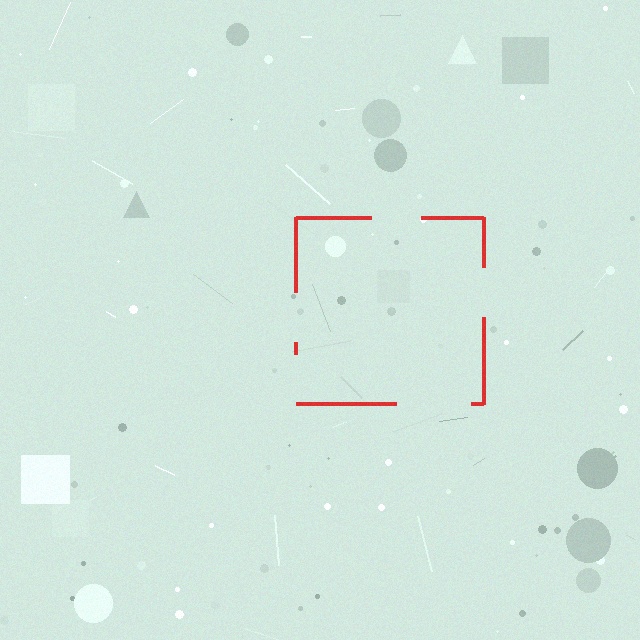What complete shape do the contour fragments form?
The contour fragments form a square.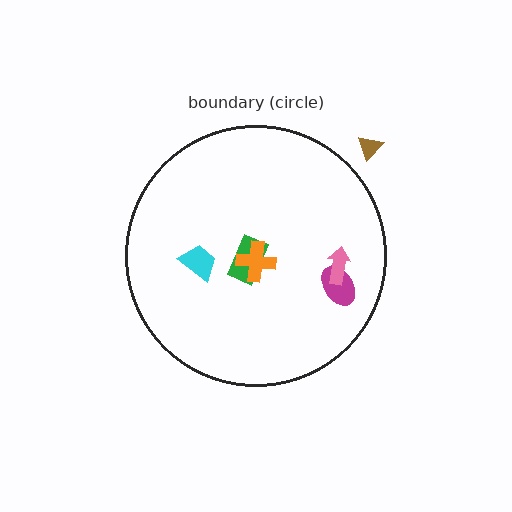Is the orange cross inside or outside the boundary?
Inside.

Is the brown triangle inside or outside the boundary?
Outside.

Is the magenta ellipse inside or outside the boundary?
Inside.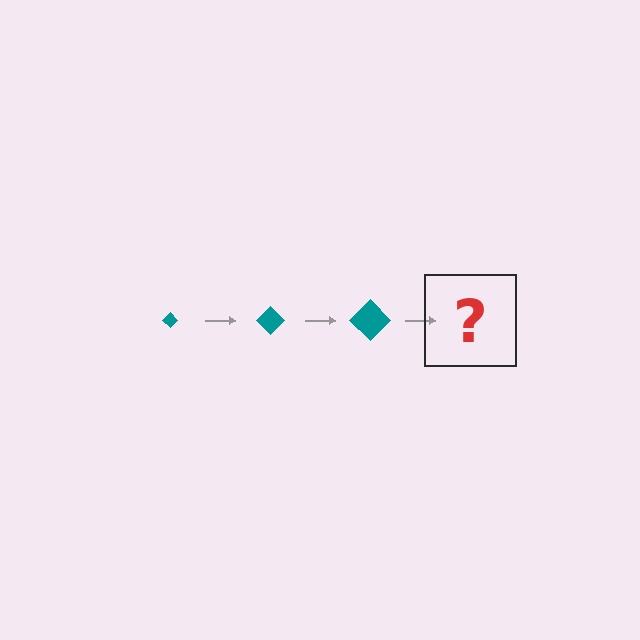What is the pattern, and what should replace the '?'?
The pattern is that the diamond gets progressively larger each step. The '?' should be a teal diamond, larger than the previous one.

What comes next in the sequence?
The next element should be a teal diamond, larger than the previous one.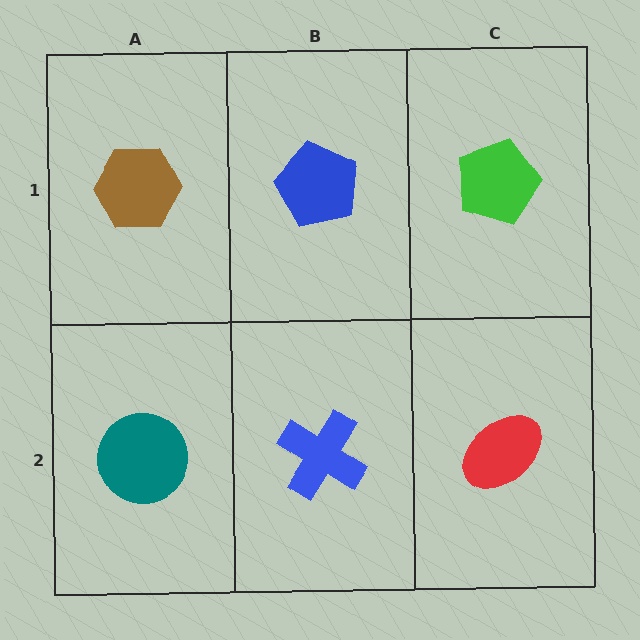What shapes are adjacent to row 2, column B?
A blue pentagon (row 1, column B), a teal circle (row 2, column A), a red ellipse (row 2, column C).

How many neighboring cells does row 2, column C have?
2.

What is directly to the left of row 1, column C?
A blue pentagon.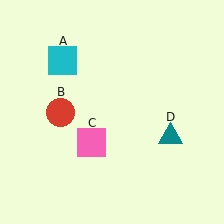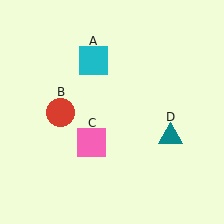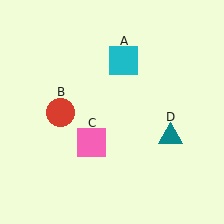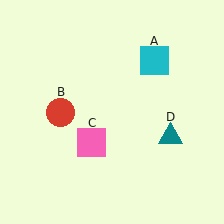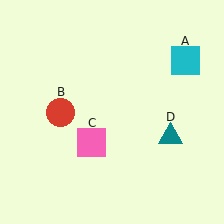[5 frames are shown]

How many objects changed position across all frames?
1 object changed position: cyan square (object A).